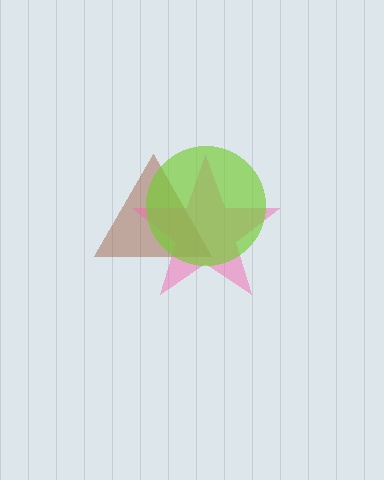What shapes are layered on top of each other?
The layered shapes are: a brown triangle, a pink star, a lime circle.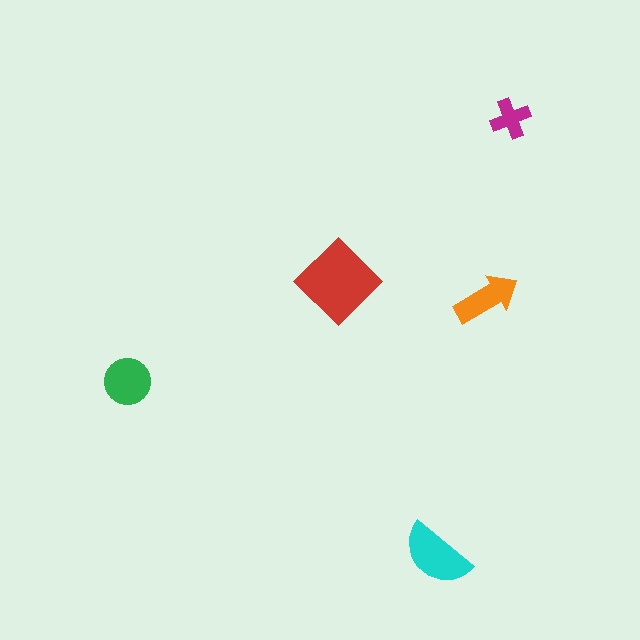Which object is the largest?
The red diamond.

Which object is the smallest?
The magenta cross.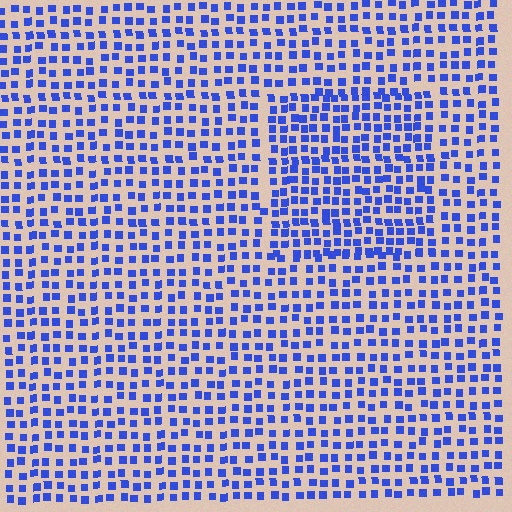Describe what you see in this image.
The image contains small blue elements arranged at two different densities. A rectangle-shaped region is visible where the elements are more densely packed than the surrounding area.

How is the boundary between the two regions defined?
The boundary is defined by a change in element density (approximately 1.5x ratio). All elements are the same color, size, and shape.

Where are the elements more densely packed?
The elements are more densely packed inside the rectangle boundary.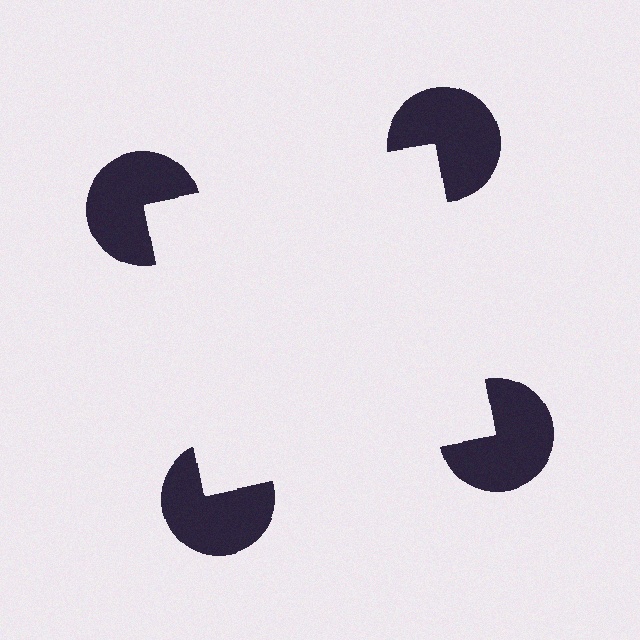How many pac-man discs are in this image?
There are 4 — one at each vertex of the illusory square.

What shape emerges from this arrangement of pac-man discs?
An illusory square — its edges are inferred from the aligned wedge cuts in the pac-man discs, not physically drawn.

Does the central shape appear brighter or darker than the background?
It typically appears slightly brighter than the background, even though no actual brightness change is drawn.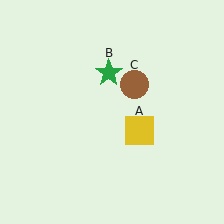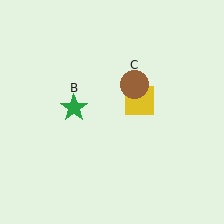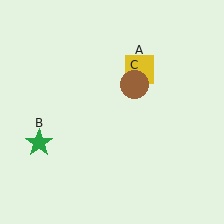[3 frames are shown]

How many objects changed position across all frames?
2 objects changed position: yellow square (object A), green star (object B).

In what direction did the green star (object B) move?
The green star (object B) moved down and to the left.